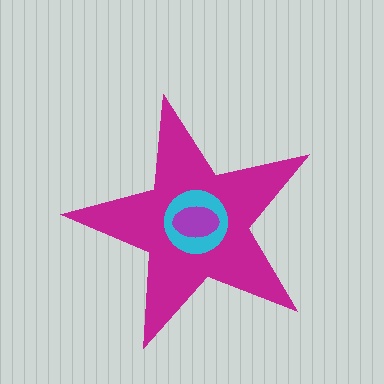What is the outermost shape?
The magenta star.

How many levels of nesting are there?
3.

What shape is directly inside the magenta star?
The cyan circle.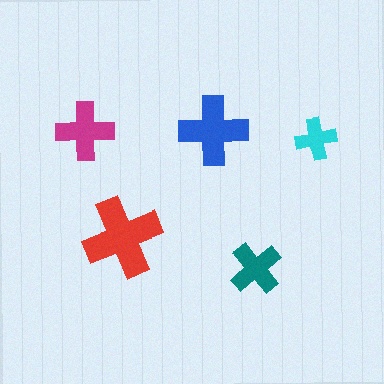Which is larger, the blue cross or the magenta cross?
The blue one.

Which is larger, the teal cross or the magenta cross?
The magenta one.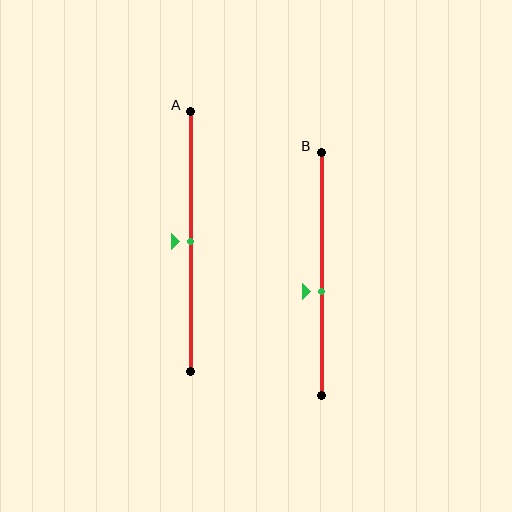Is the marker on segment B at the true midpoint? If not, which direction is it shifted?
No, the marker on segment B is shifted downward by about 7% of the segment length.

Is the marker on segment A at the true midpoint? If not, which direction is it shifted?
Yes, the marker on segment A is at the true midpoint.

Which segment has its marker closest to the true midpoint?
Segment A has its marker closest to the true midpoint.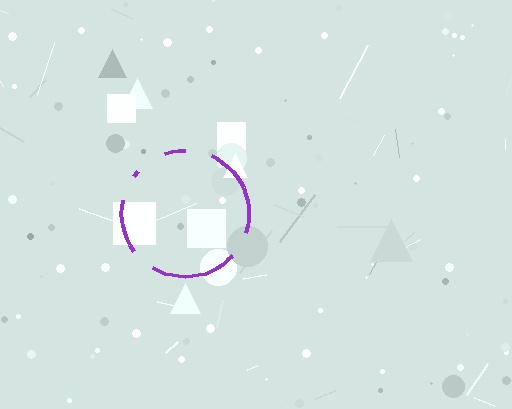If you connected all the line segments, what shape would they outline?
They would outline a circle.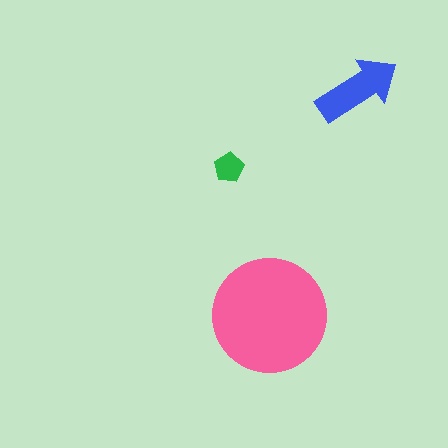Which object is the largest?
The pink circle.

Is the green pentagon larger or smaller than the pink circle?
Smaller.